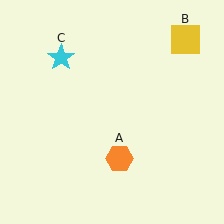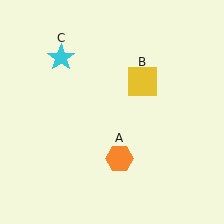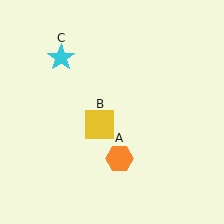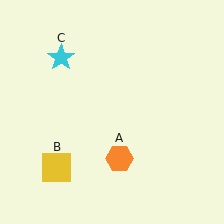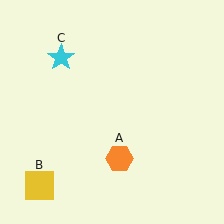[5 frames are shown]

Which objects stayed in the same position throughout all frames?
Orange hexagon (object A) and cyan star (object C) remained stationary.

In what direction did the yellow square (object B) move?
The yellow square (object B) moved down and to the left.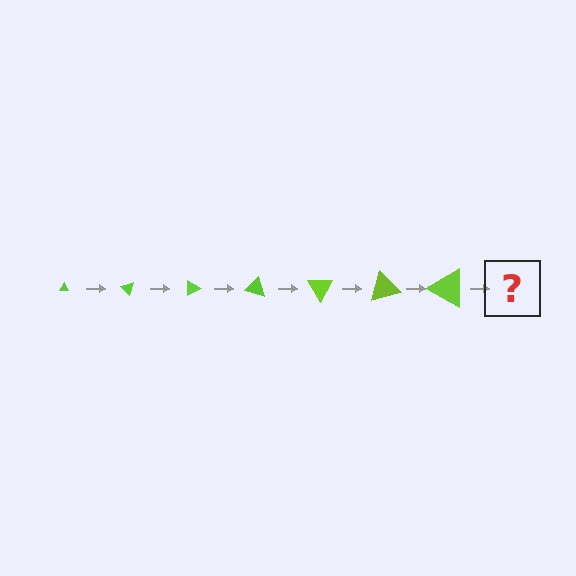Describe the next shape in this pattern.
It should be a triangle, larger than the previous one and rotated 315 degrees from the start.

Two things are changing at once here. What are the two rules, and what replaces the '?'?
The two rules are that the triangle grows larger each step and it rotates 45 degrees each step. The '?' should be a triangle, larger than the previous one and rotated 315 degrees from the start.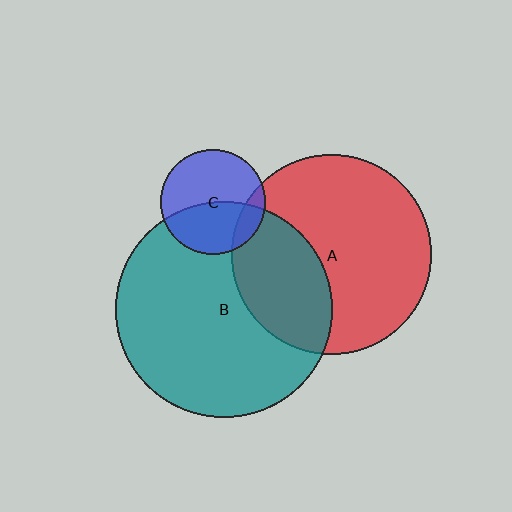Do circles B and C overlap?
Yes.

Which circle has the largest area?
Circle B (teal).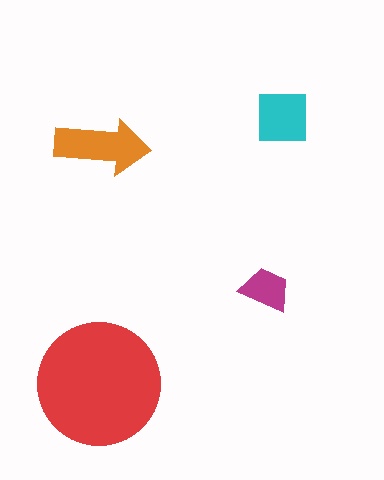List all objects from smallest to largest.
The magenta trapezoid, the cyan square, the orange arrow, the red circle.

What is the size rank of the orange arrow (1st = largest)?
2nd.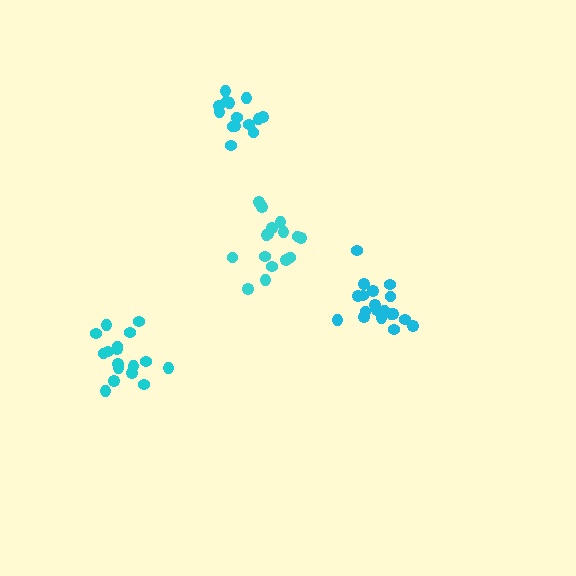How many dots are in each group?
Group 1: 20 dots, Group 2: 17 dots, Group 3: 15 dots, Group 4: 17 dots (69 total).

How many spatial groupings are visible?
There are 4 spatial groupings.